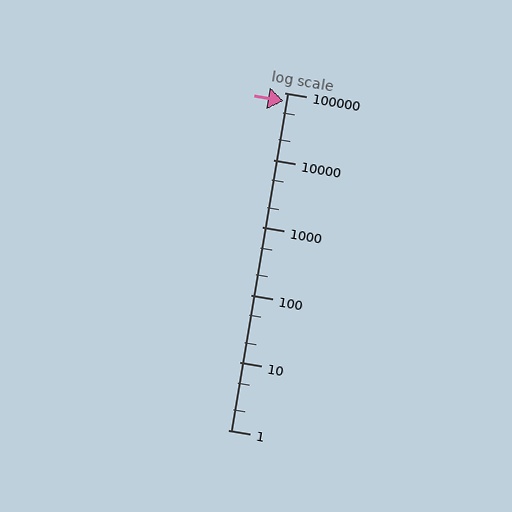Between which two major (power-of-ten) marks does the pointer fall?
The pointer is between 10000 and 100000.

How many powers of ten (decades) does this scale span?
The scale spans 5 decades, from 1 to 100000.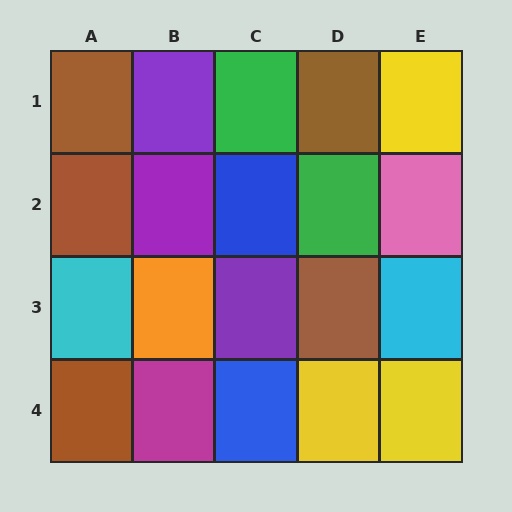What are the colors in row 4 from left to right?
Brown, magenta, blue, yellow, yellow.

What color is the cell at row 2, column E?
Pink.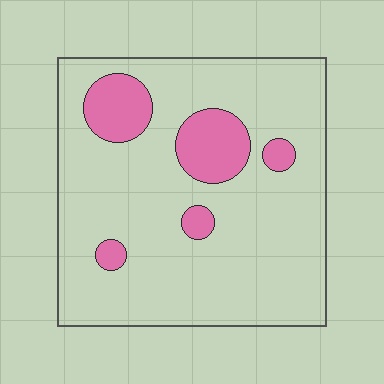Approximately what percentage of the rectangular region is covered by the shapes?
Approximately 15%.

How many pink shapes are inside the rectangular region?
5.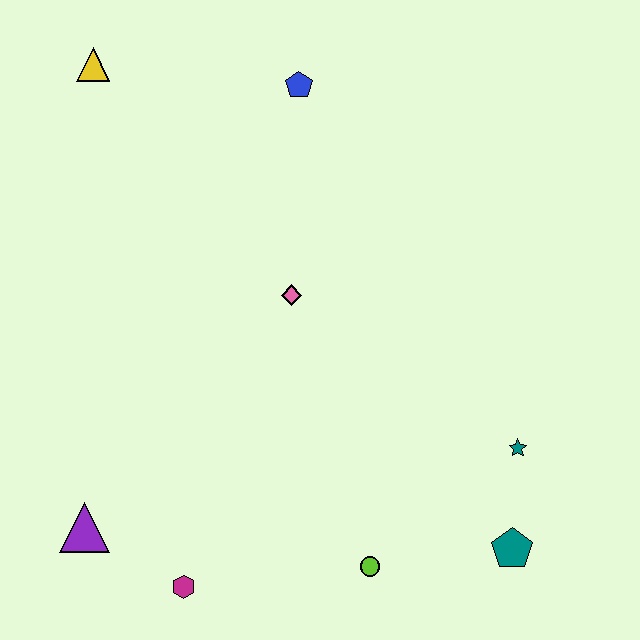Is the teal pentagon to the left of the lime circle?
No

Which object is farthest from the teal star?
The yellow triangle is farthest from the teal star.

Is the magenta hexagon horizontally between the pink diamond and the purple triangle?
Yes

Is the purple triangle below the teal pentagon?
No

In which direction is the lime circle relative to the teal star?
The lime circle is to the left of the teal star.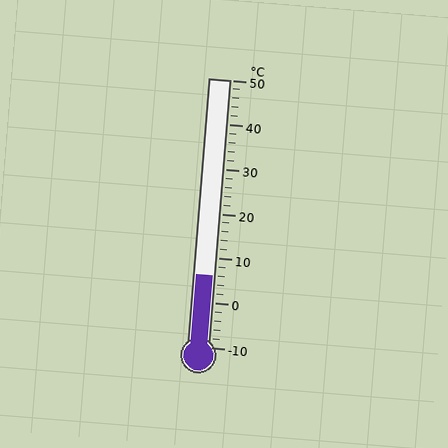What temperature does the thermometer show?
The thermometer shows approximately 6°C.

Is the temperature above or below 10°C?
The temperature is below 10°C.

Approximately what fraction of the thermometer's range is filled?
The thermometer is filled to approximately 25% of its range.